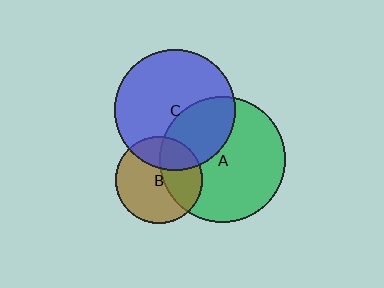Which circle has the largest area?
Circle A (green).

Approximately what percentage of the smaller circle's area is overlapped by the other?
Approximately 35%.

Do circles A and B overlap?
Yes.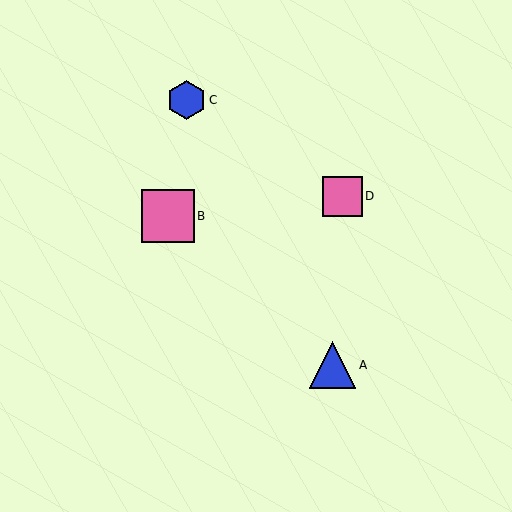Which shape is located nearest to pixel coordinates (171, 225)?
The pink square (labeled B) at (168, 216) is nearest to that location.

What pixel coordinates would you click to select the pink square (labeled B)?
Click at (168, 216) to select the pink square B.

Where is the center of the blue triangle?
The center of the blue triangle is at (332, 365).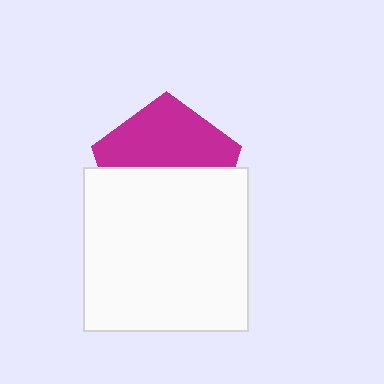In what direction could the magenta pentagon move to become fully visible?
The magenta pentagon could move up. That would shift it out from behind the white square entirely.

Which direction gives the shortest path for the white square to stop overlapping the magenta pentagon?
Moving down gives the shortest separation.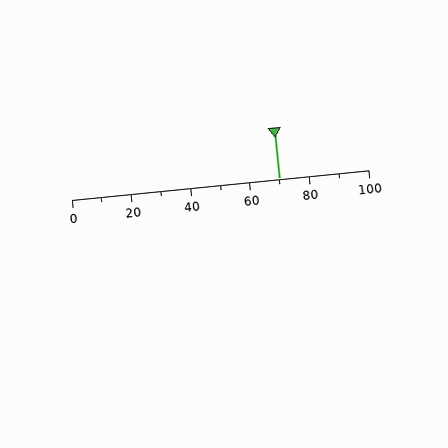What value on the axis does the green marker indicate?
The marker indicates approximately 70.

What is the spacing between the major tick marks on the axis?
The major ticks are spaced 20 apart.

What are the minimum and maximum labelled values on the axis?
The axis runs from 0 to 100.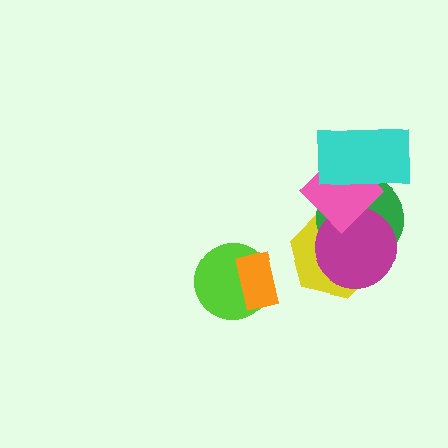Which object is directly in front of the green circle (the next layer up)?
The magenta circle is directly in front of the green circle.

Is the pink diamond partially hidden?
Yes, it is partially covered by another shape.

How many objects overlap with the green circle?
4 objects overlap with the green circle.